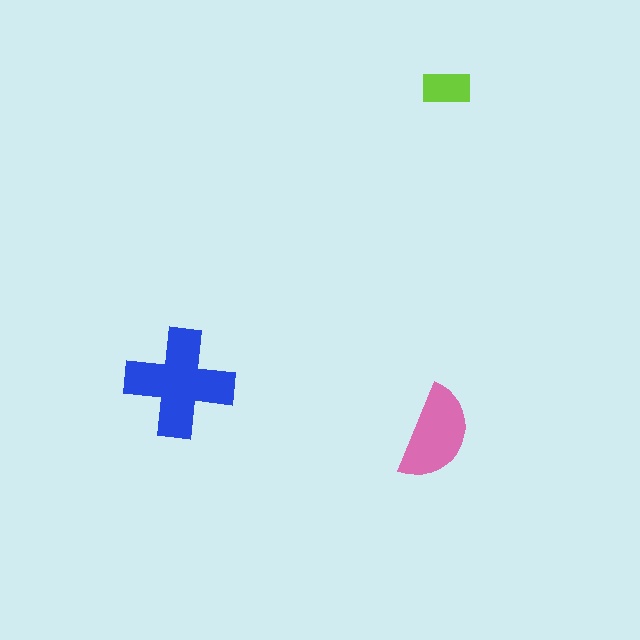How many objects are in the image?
There are 3 objects in the image.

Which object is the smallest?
The lime rectangle.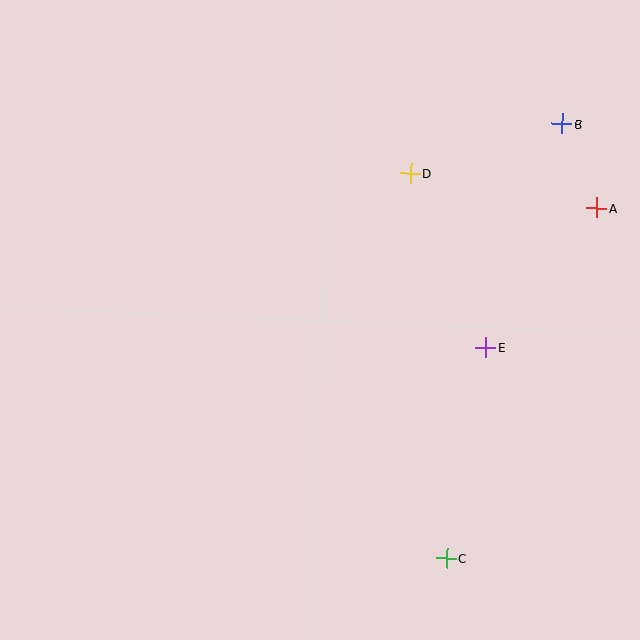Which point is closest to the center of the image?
Point E at (486, 347) is closest to the center.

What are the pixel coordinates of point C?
Point C is at (446, 558).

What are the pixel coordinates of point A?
Point A is at (597, 208).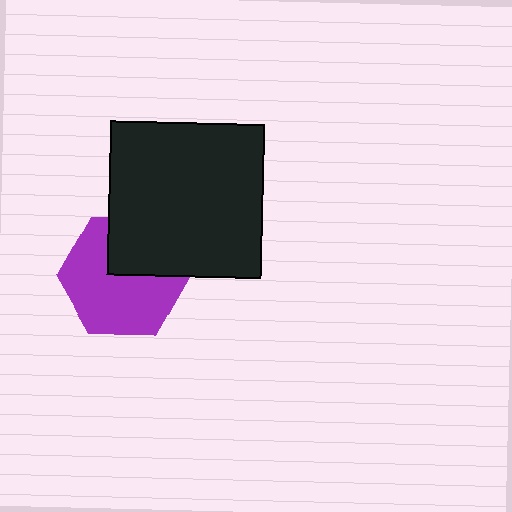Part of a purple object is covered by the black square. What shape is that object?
It is a hexagon.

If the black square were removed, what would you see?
You would see the complete purple hexagon.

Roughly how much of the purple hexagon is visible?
Most of it is visible (roughly 67%).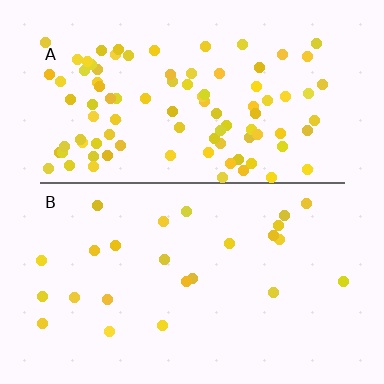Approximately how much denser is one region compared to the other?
Approximately 3.9× — region A over region B.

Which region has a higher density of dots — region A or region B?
A (the top).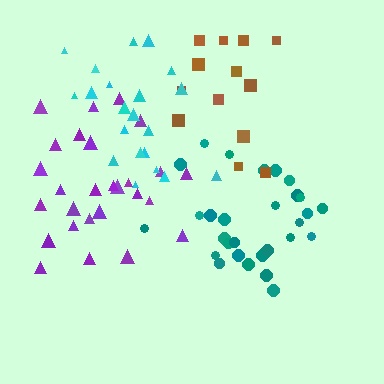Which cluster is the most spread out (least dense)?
Brown.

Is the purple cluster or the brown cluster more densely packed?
Purple.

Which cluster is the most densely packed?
Teal.